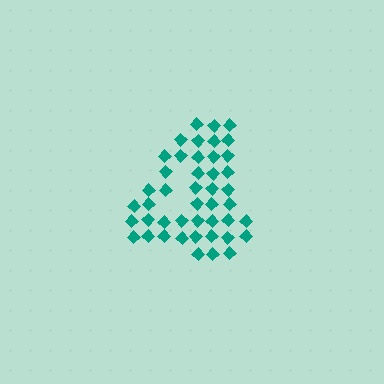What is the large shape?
The large shape is the digit 4.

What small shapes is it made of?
It is made of small diamonds.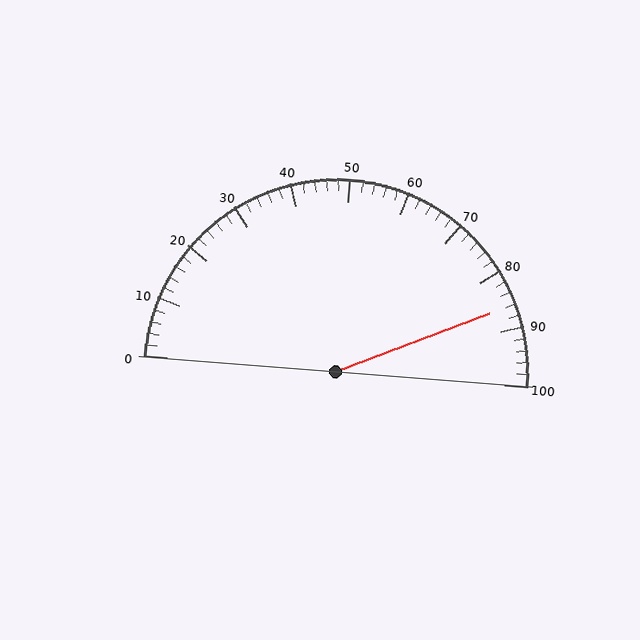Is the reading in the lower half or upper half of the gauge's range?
The reading is in the upper half of the range (0 to 100).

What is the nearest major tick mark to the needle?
The nearest major tick mark is 90.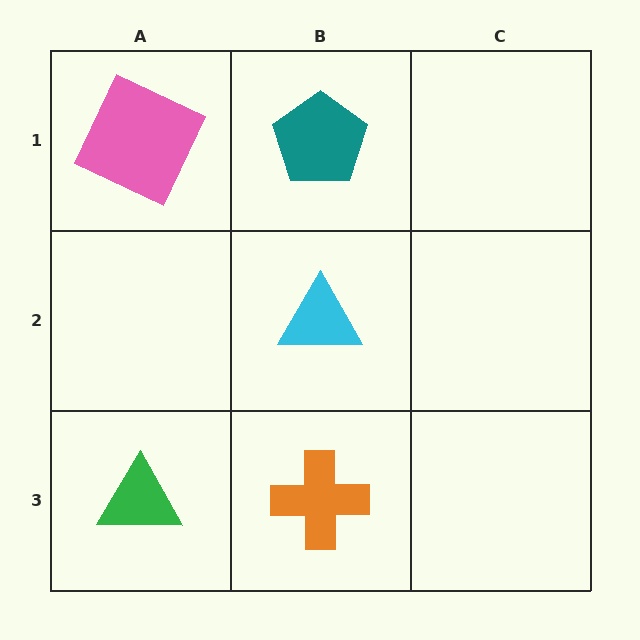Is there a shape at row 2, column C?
No, that cell is empty.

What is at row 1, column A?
A pink square.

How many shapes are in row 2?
1 shape.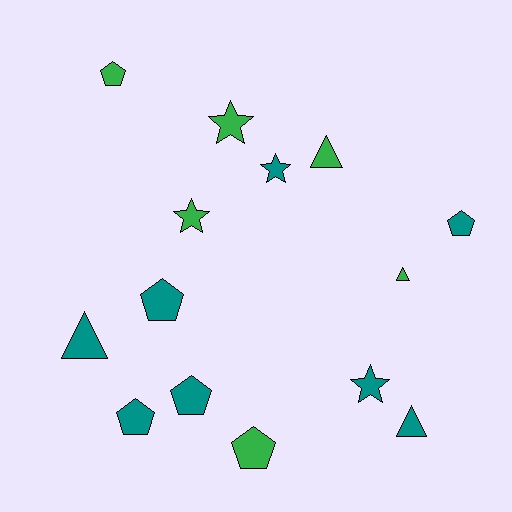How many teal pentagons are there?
There are 4 teal pentagons.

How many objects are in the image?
There are 14 objects.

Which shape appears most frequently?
Pentagon, with 6 objects.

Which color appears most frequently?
Teal, with 8 objects.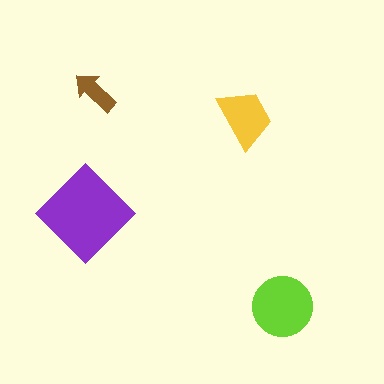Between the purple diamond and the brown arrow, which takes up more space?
The purple diamond.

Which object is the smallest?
The brown arrow.